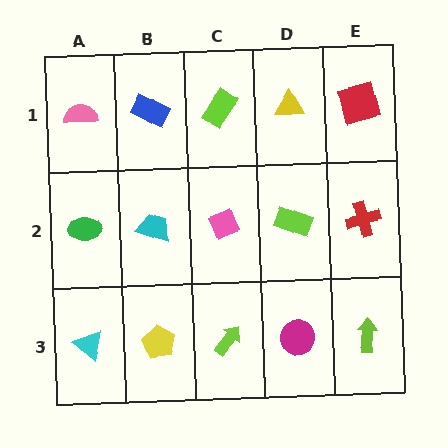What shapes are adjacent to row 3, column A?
A green ellipse (row 2, column A), a yellow pentagon (row 3, column B).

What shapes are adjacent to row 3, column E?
A red cross (row 2, column E), a magenta circle (row 3, column D).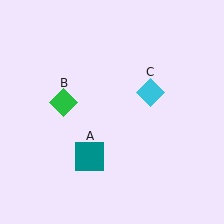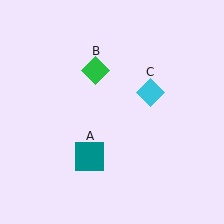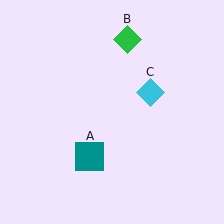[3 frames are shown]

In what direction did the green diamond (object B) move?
The green diamond (object B) moved up and to the right.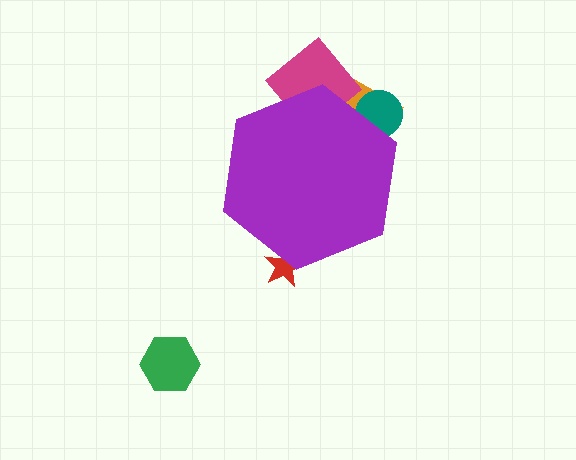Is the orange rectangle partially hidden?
Yes, the orange rectangle is partially hidden behind the purple hexagon.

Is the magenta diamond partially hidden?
Yes, the magenta diamond is partially hidden behind the purple hexagon.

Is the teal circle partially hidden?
Yes, the teal circle is partially hidden behind the purple hexagon.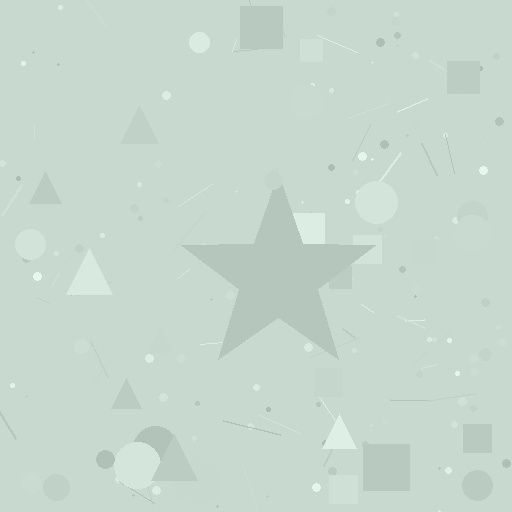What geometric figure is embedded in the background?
A star is embedded in the background.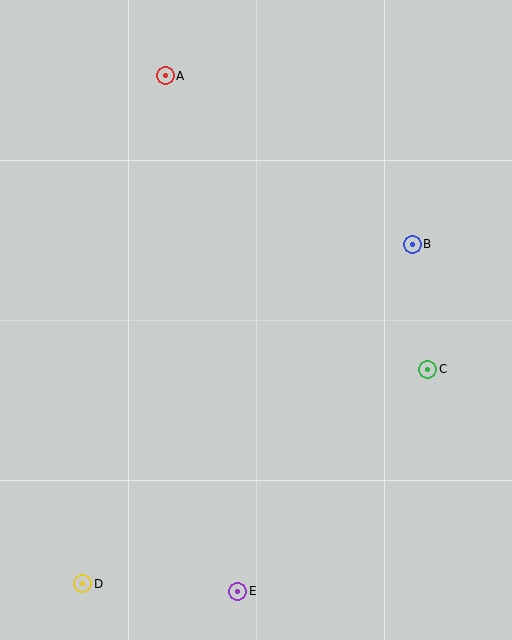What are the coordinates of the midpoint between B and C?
The midpoint between B and C is at (420, 307).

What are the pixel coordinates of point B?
Point B is at (412, 244).